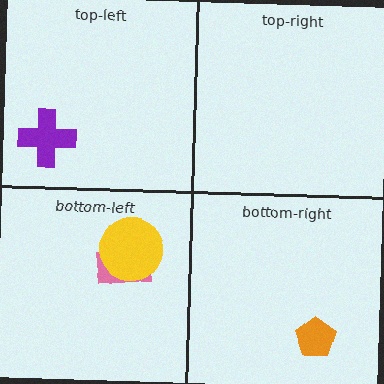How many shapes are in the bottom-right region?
1.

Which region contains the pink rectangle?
The bottom-left region.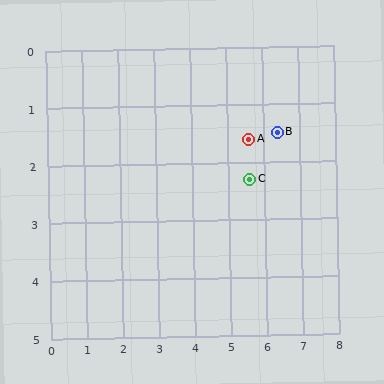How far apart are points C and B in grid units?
Points C and B are about 1.1 grid units apart.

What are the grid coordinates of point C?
Point C is at approximately (5.6, 2.3).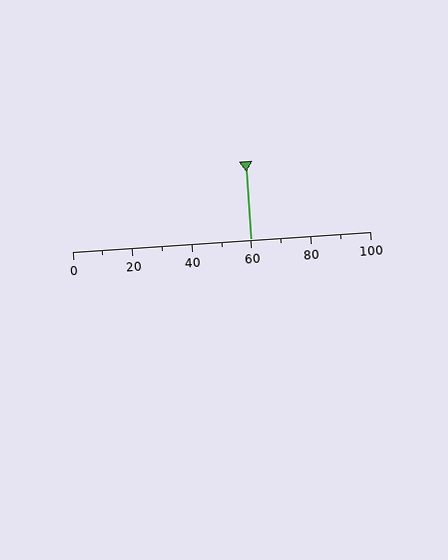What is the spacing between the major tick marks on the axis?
The major ticks are spaced 20 apart.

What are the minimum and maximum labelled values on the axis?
The axis runs from 0 to 100.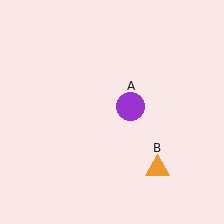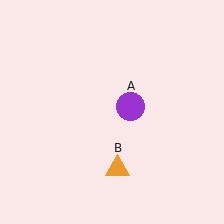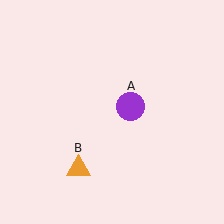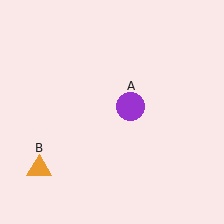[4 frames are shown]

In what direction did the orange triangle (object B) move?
The orange triangle (object B) moved left.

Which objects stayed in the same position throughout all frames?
Purple circle (object A) remained stationary.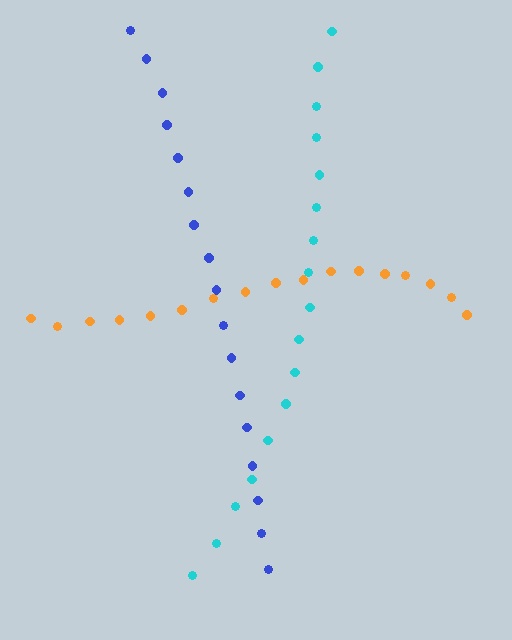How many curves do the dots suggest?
There are 3 distinct paths.